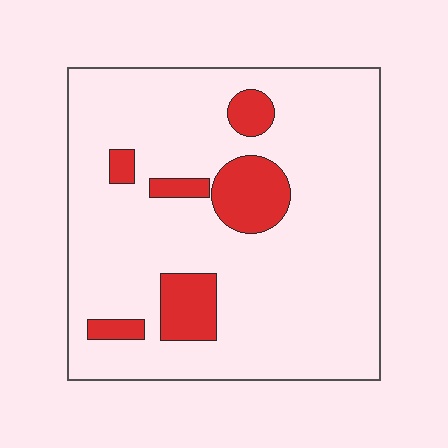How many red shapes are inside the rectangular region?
6.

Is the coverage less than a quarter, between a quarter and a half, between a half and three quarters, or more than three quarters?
Less than a quarter.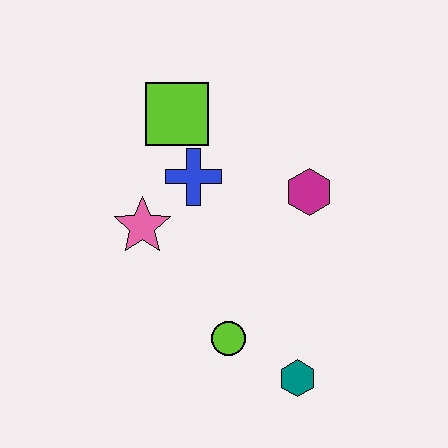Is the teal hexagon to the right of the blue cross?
Yes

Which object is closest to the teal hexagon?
The lime circle is closest to the teal hexagon.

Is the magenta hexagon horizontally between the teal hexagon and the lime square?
No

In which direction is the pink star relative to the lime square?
The pink star is below the lime square.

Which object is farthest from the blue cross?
The teal hexagon is farthest from the blue cross.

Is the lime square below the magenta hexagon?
No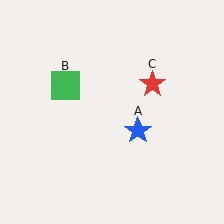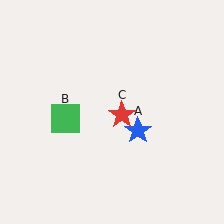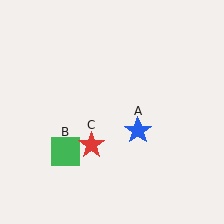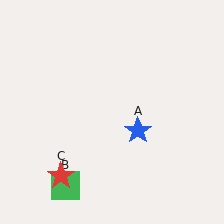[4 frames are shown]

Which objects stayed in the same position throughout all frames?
Blue star (object A) remained stationary.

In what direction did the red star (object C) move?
The red star (object C) moved down and to the left.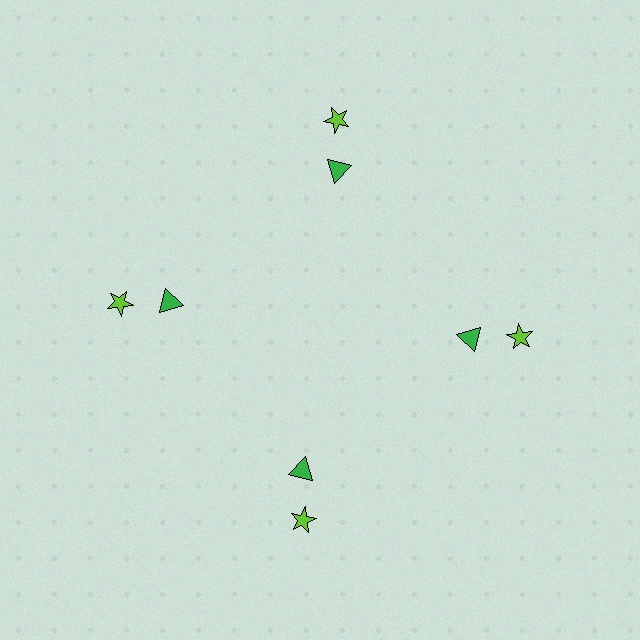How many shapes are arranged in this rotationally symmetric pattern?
There are 8 shapes, arranged in 4 groups of 2.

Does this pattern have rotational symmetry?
Yes, this pattern has 4-fold rotational symmetry. It looks the same after rotating 90 degrees around the center.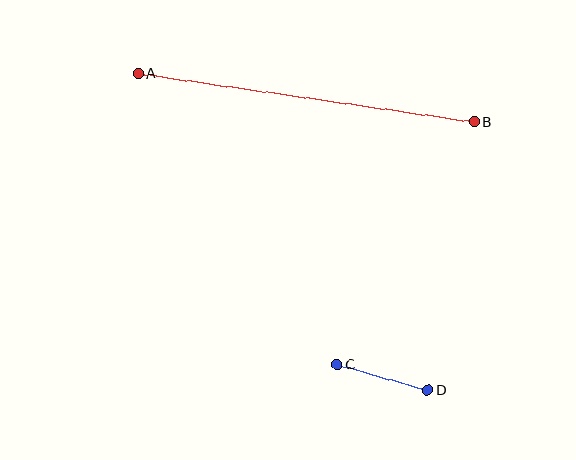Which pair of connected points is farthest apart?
Points A and B are farthest apart.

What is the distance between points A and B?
The distance is approximately 340 pixels.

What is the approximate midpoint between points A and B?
The midpoint is at approximately (306, 98) pixels.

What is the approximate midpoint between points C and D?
The midpoint is at approximately (382, 377) pixels.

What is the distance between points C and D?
The distance is approximately 94 pixels.